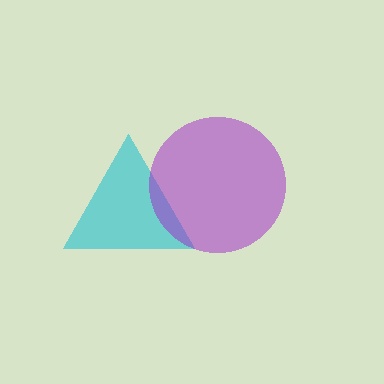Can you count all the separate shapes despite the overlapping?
Yes, there are 2 separate shapes.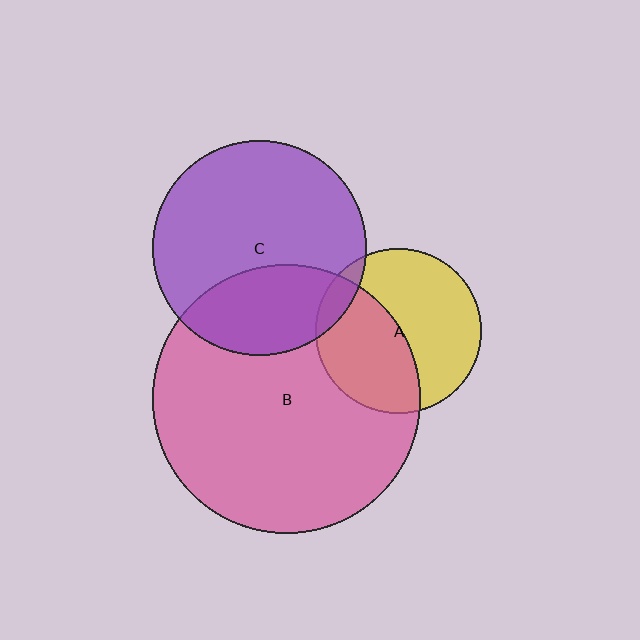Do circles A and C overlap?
Yes.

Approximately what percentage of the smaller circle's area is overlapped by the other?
Approximately 10%.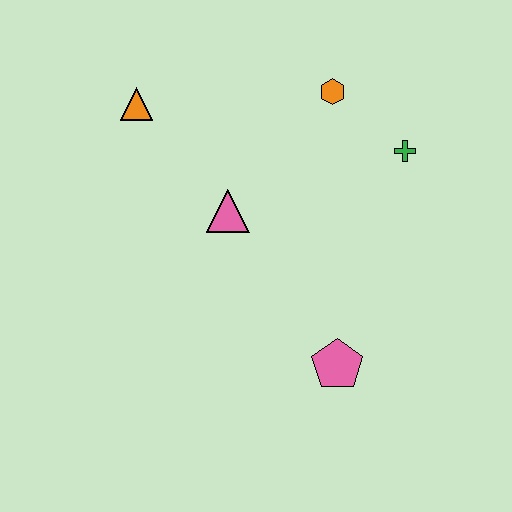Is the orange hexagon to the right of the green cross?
No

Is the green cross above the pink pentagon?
Yes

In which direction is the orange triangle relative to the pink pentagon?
The orange triangle is above the pink pentagon.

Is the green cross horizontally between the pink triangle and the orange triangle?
No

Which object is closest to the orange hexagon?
The green cross is closest to the orange hexagon.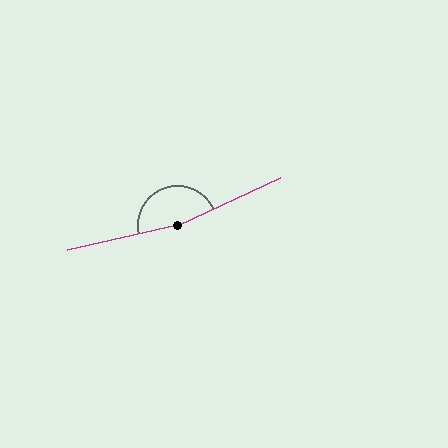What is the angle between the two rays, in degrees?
Approximately 167 degrees.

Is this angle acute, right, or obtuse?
It is obtuse.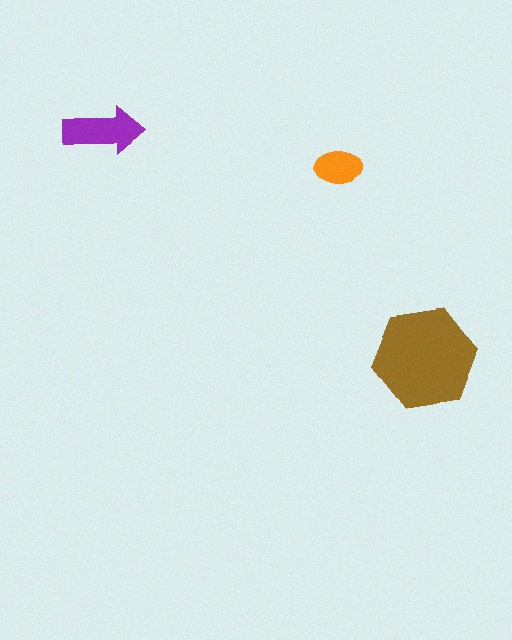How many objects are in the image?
There are 3 objects in the image.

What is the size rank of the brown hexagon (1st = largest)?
1st.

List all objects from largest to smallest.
The brown hexagon, the purple arrow, the orange ellipse.